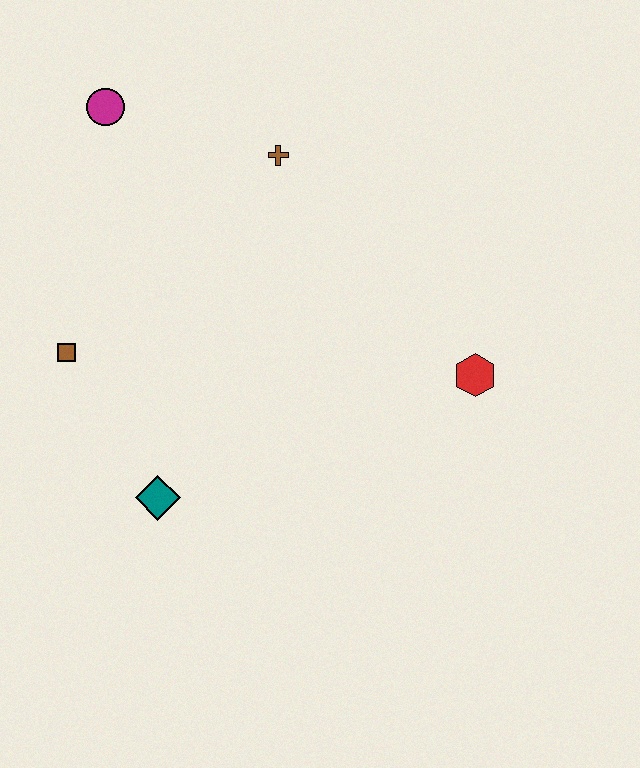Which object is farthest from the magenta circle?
The red hexagon is farthest from the magenta circle.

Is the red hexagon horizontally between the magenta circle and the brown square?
No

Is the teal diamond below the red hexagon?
Yes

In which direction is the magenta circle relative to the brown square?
The magenta circle is above the brown square.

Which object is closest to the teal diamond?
The brown square is closest to the teal diamond.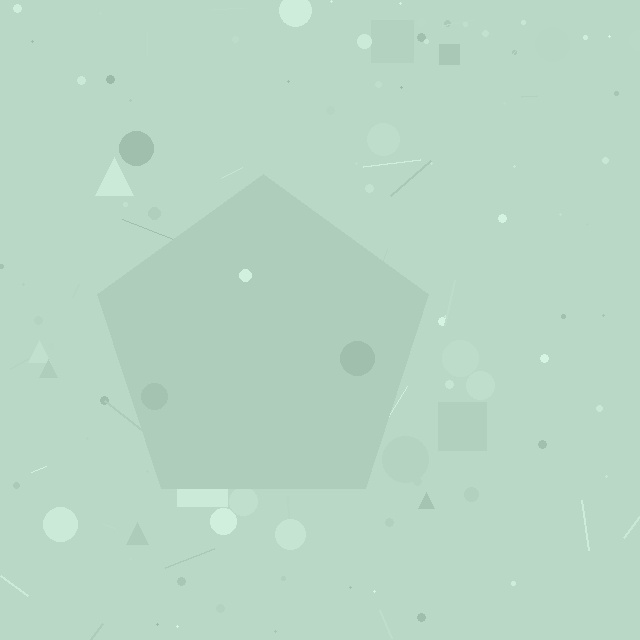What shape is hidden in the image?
A pentagon is hidden in the image.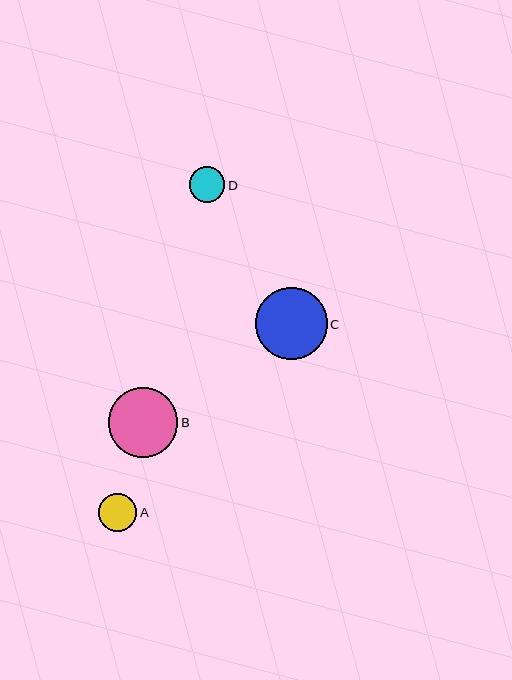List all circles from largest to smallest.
From largest to smallest: C, B, A, D.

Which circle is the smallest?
Circle D is the smallest with a size of approximately 35 pixels.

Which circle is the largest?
Circle C is the largest with a size of approximately 72 pixels.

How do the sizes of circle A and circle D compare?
Circle A and circle D are approximately the same size.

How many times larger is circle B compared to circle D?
Circle B is approximately 2.0 times the size of circle D.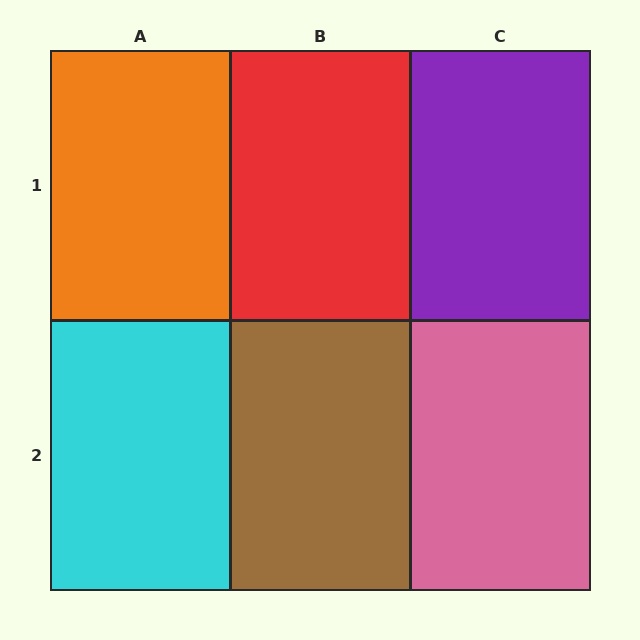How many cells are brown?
1 cell is brown.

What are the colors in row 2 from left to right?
Cyan, brown, pink.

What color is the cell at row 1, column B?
Red.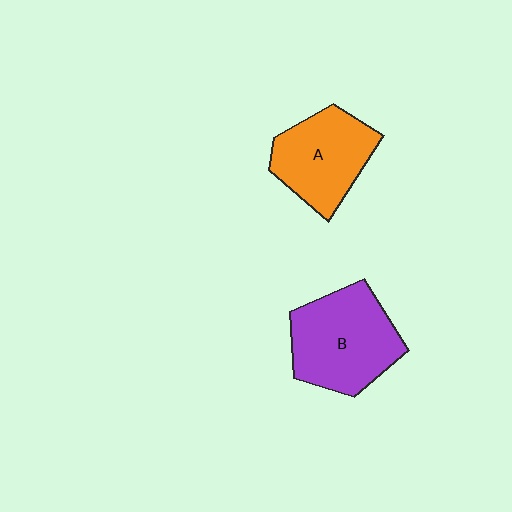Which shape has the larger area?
Shape B (purple).